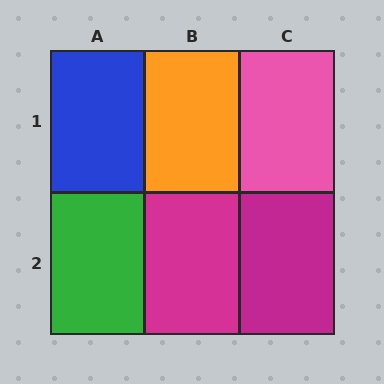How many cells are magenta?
2 cells are magenta.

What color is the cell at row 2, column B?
Magenta.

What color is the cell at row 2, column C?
Magenta.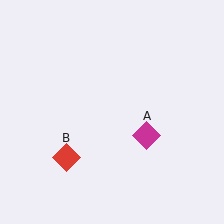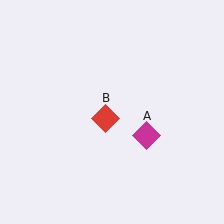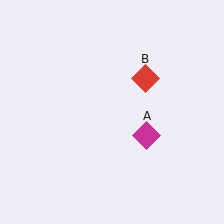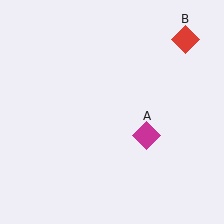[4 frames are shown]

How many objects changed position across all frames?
1 object changed position: red diamond (object B).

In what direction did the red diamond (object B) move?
The red diamond (object B) moved up and to the right.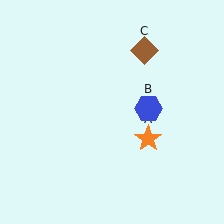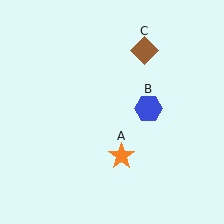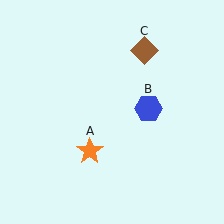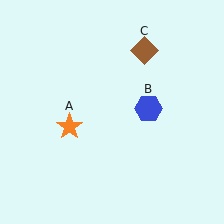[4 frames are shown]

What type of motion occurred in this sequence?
The orange star (object A) rotated clockwise around the center of the scene.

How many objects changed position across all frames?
1 object changed position: orange star (object A).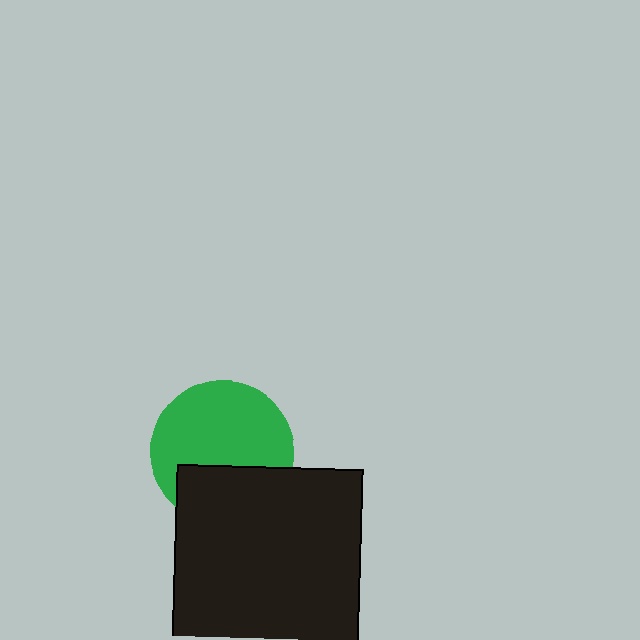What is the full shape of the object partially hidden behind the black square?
The partially hidden object is a green circle.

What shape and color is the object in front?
The object in front is a black square.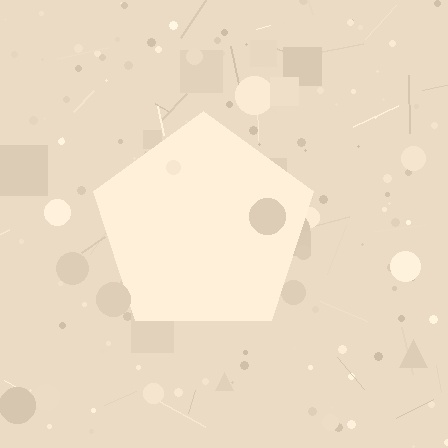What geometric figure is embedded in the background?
A pentagon is embedded in the background.